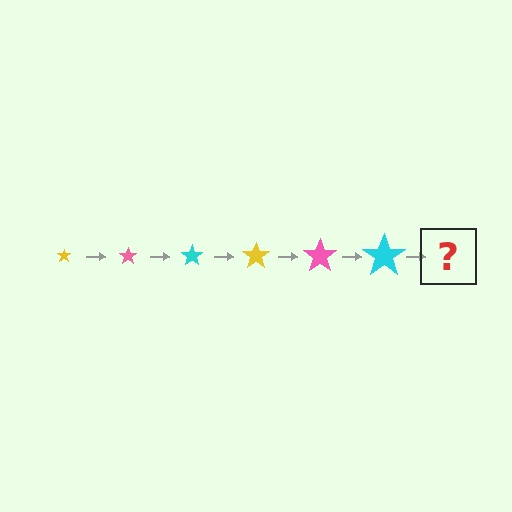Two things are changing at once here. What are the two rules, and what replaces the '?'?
The two rules are that the star grows larger each step and the color cycles through yellow, pink, and cyan. The '?' should be a yellow star, larger than the previous one.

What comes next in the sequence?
The next element should be a yellow star, larger than the previous one.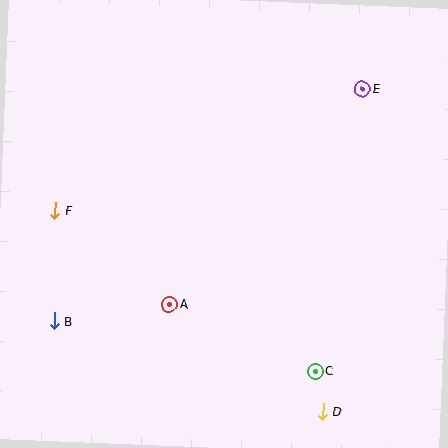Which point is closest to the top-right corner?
Point E is closest to the top-right corner.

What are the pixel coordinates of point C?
Point C is at (315, 371).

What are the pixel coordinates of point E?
Point E is at (362, 89).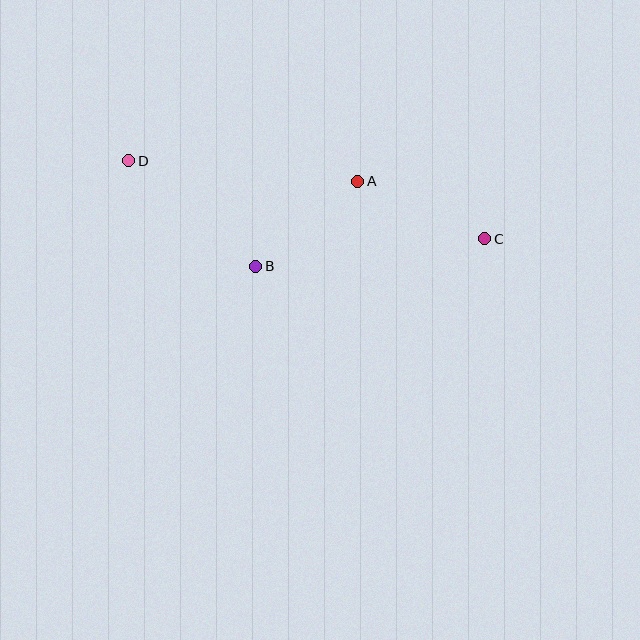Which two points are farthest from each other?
Points C and D are farthest from each other.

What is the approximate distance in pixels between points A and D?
The distance between A and D is approximately 230 pixels.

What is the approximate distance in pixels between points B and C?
The distance between B and C is approximately 231 pixels.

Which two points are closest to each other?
Points A and B are closest to each other.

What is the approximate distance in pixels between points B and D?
The distance between B and D is approximately 166 pixels.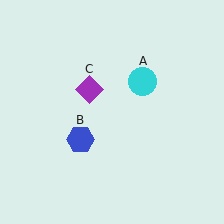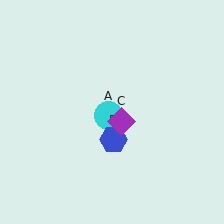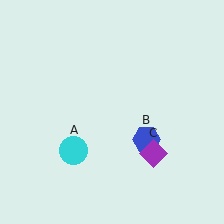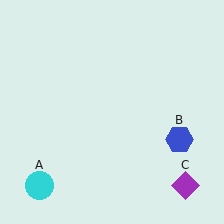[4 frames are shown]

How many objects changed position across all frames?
3 objects changed position: cyan circle (object A), blue hexagon (object B), purple diamond (object C).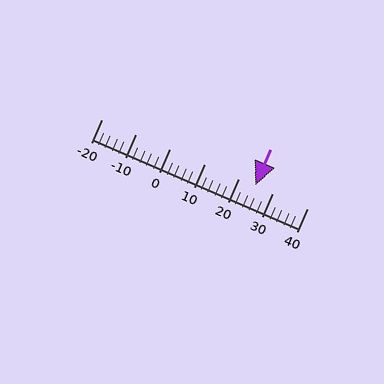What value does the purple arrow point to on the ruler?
The purple arrow points to approximately 25.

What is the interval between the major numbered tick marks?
The major tick marks are spaced 10 units apart.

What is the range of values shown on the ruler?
The ruler shows values from -20 to 40.